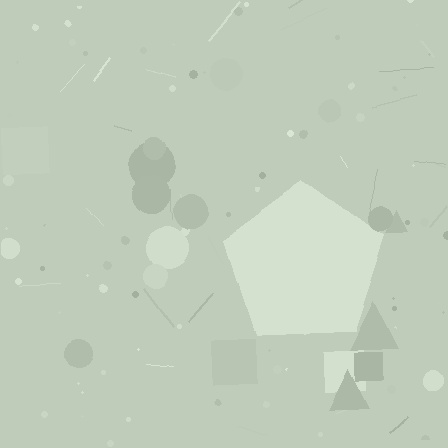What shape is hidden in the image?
A pentagon is hidden in the image.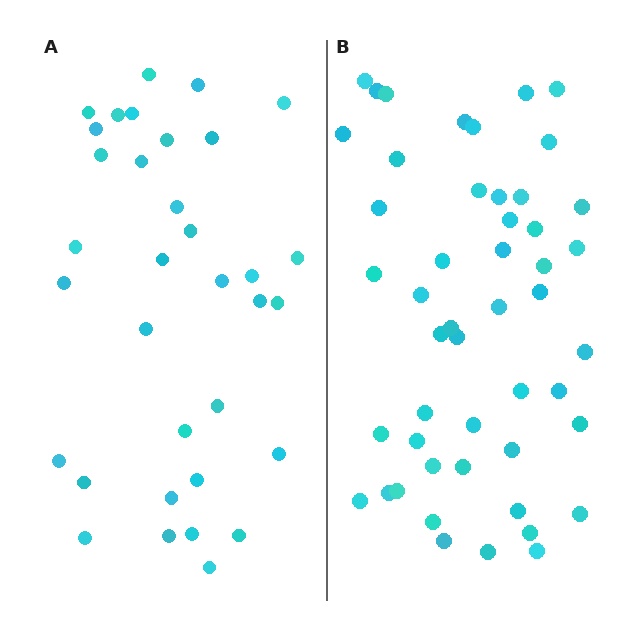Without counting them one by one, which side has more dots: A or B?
Region B (the right region) has more dots.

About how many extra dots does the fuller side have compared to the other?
Region B has approximately 15 more dots than region A.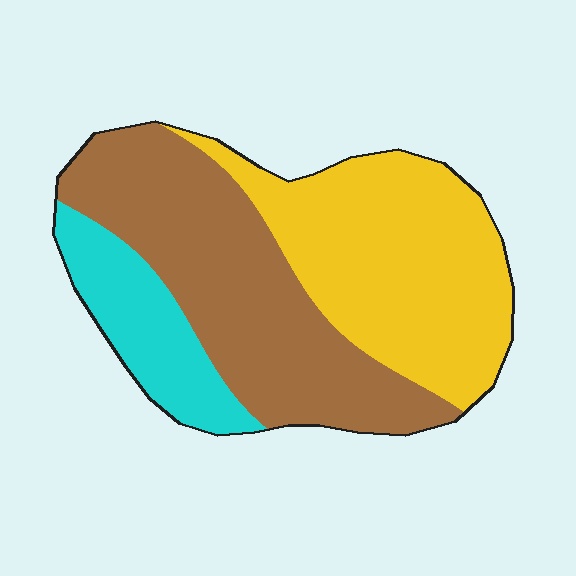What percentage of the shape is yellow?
Yellow covers 41% of the shape.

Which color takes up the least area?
Cyan, at roughly 15%.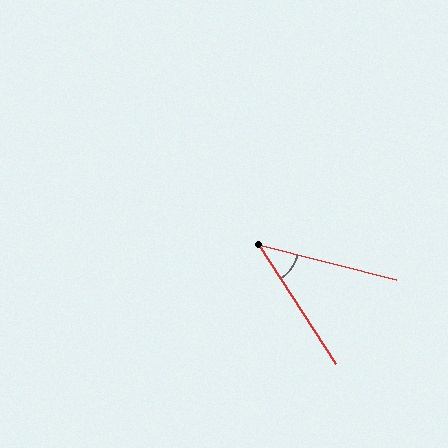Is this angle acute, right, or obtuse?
It is acute.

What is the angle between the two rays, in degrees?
Approximately 43 degrees.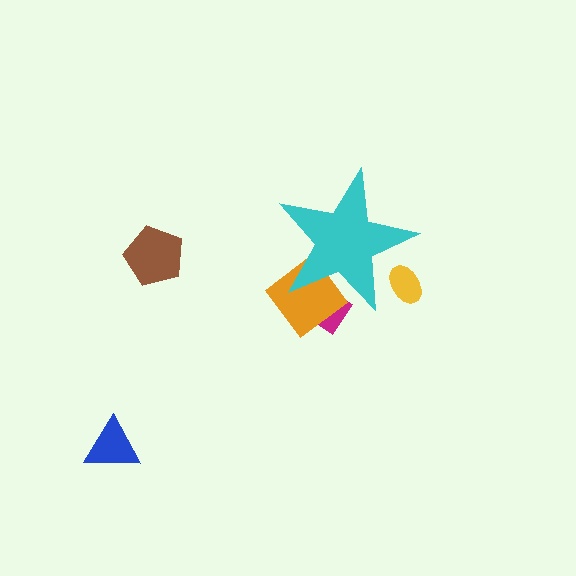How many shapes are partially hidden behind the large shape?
3 shapes are partially hidden.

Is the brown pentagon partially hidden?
No, the brown pentagon is fully visible.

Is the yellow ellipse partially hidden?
Yes, the yellow ellipse is partially hidden behind the cyan star.